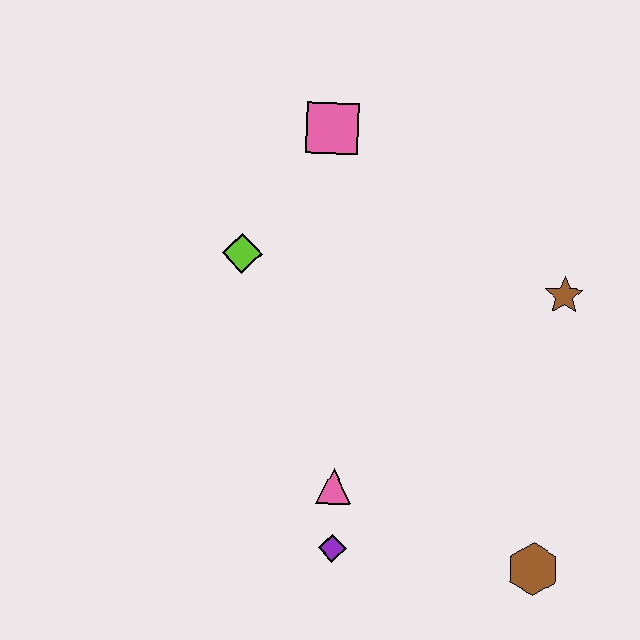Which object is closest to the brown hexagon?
The purple diamond is closest to the brown hexagon.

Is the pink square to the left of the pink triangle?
Yes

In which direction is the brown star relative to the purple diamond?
The brown star is above the purple diamond.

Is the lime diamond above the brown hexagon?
Yes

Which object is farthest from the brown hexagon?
The pink square is farthest from the brown hexagon.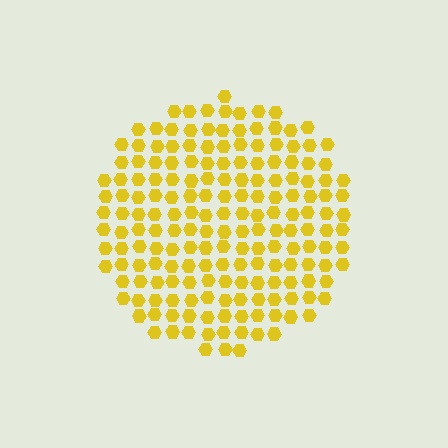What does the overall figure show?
The overall figure shows a circle.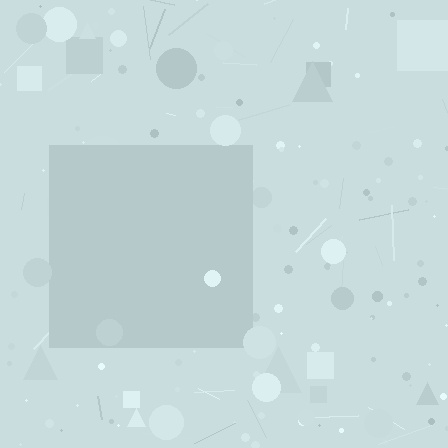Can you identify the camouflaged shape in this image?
The camouflaged shape is a square.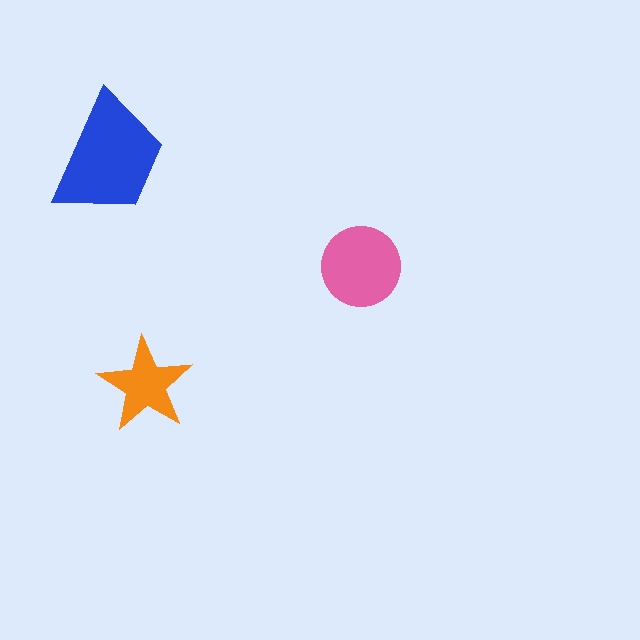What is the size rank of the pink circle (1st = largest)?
2nd.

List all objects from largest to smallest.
The blue trapezoid, the pink circle, the orange star.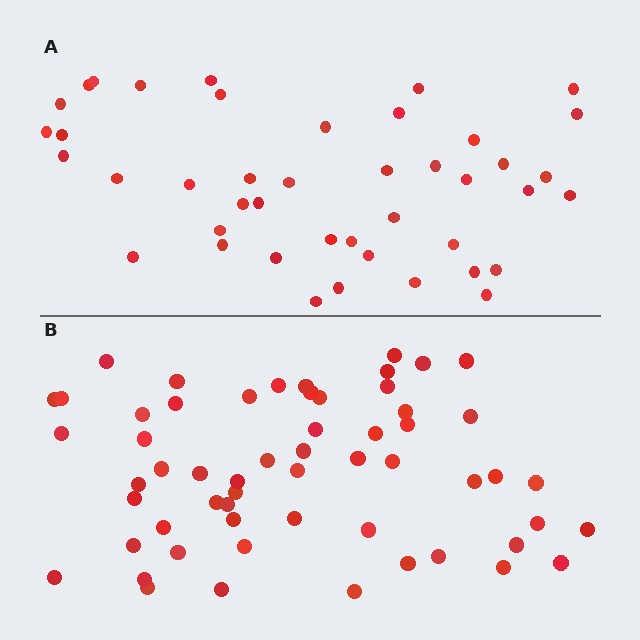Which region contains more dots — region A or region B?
Region B (the bottom region) has more dots.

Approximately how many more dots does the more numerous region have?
Region B has approximately 15 more dots than region A.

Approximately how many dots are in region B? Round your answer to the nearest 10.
About 60 dots. (The exact count is 58, which rounds to 60.)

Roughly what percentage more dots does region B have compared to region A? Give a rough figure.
About 35% more.